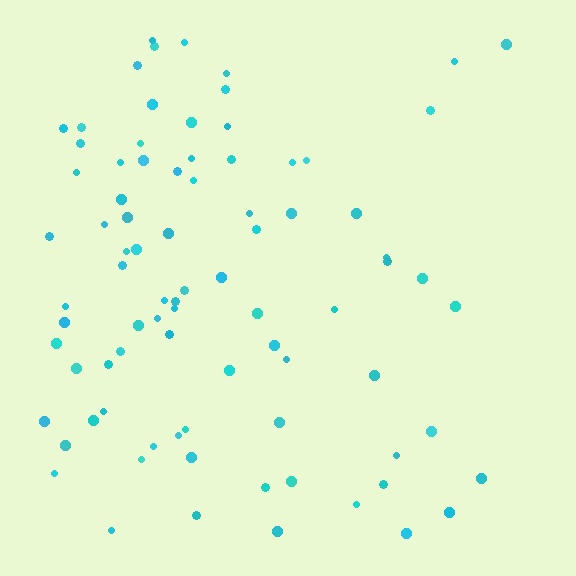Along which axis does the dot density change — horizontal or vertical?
Horizontal.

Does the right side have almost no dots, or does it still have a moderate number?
Still a moderate number, just noticeably fewer than the left.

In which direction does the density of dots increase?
From right to left, with the left side densest.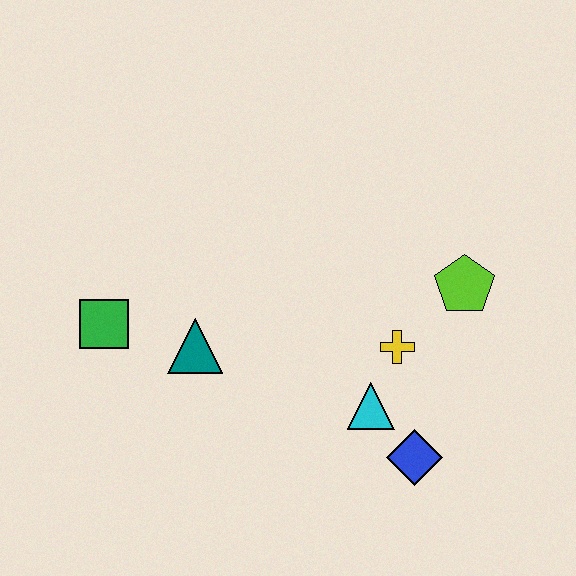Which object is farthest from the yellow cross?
The green square is farthest from the yellow cross.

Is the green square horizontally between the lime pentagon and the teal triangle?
No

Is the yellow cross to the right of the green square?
Yes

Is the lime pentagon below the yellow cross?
No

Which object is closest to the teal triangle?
The green square is closest to the teal triangle.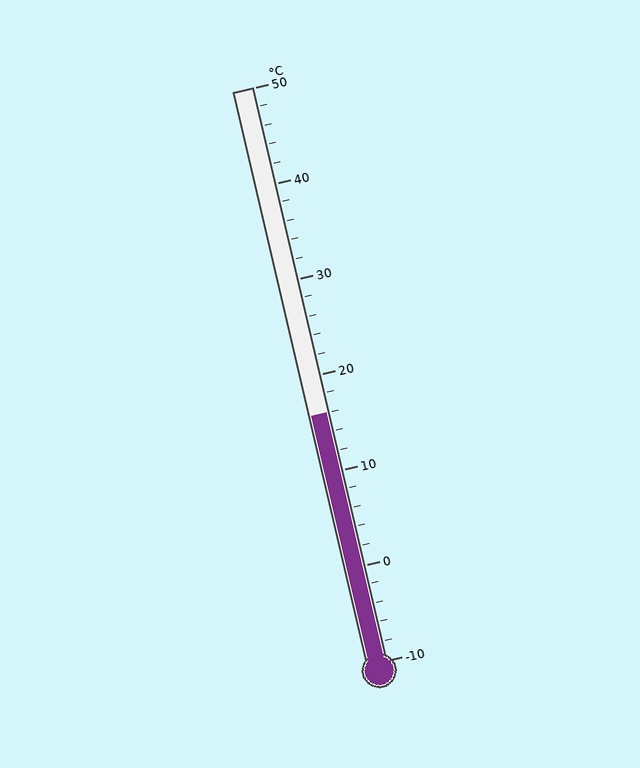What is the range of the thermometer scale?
The thermometer scale ranges from -10°C to 50°C.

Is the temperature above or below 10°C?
The temperature is above 10°C.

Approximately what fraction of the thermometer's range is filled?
The thermometer is filled to approximately 45% of its range.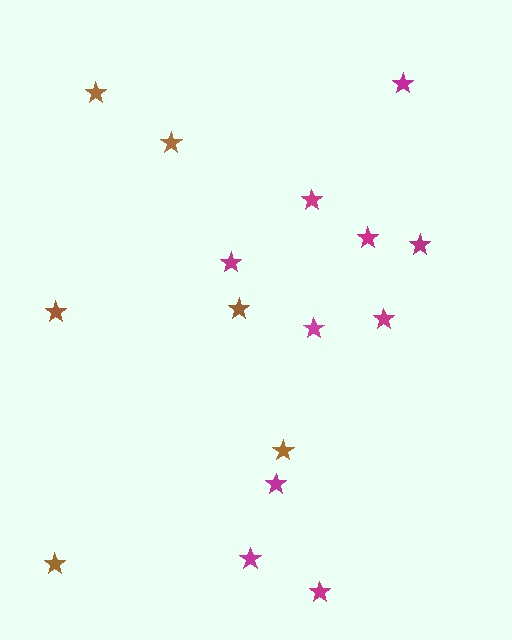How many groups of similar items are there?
There are 2 groups: one group of magenta stars (10) and one group of brown stars (6).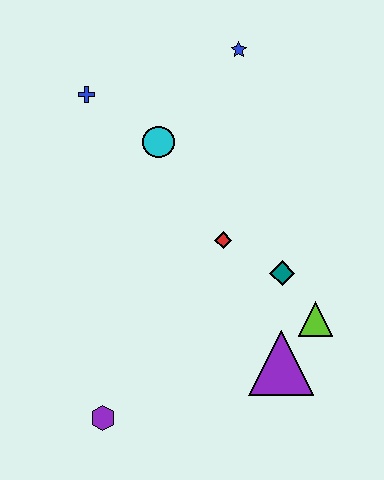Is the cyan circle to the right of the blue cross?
Yes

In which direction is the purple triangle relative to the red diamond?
The purple triangle is below the red diamond.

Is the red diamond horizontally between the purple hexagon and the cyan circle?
No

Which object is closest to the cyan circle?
The blue cross is closest to the cyan circle.